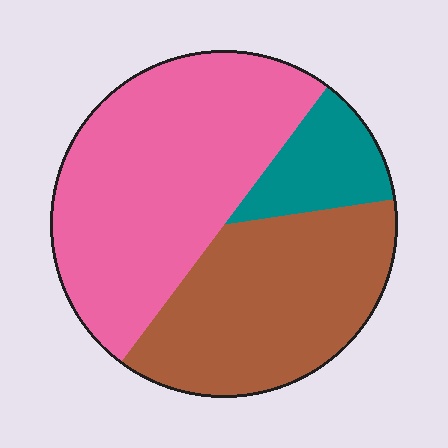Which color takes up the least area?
Teal, at roughly 10%.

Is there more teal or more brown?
Brown.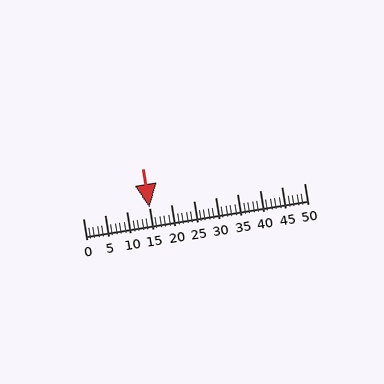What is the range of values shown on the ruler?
The ruler shows values from 0 to 50.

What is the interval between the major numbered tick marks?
The major tick marks are spaced 5 units apart.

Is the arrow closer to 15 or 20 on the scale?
The arrow is closer to 15.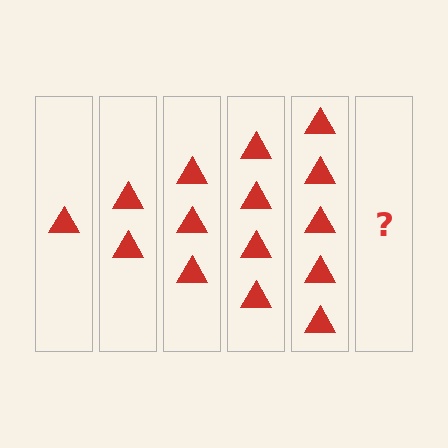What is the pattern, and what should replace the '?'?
The pattern is that each step adds one more triangle. The '?' should be 6 triangles.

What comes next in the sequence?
The next element should be 6 triangles.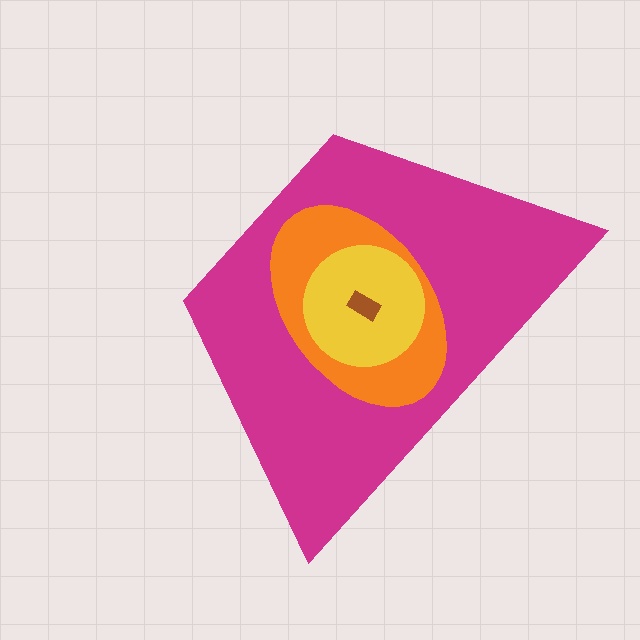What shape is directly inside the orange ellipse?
The yellow circle.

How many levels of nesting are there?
4.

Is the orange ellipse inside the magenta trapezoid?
Yes.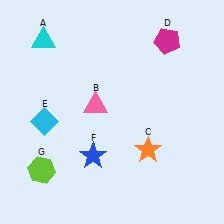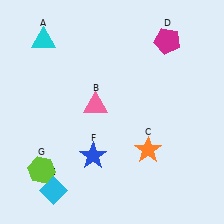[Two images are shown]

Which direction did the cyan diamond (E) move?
The cyan diamond (E) moved down.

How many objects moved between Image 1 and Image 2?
1 object moved between the two images.